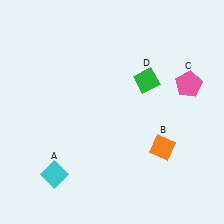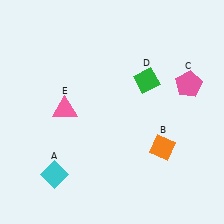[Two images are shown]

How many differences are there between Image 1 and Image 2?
There is 1 difference between the two images.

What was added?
A pink triangle (E) was added in Image 2.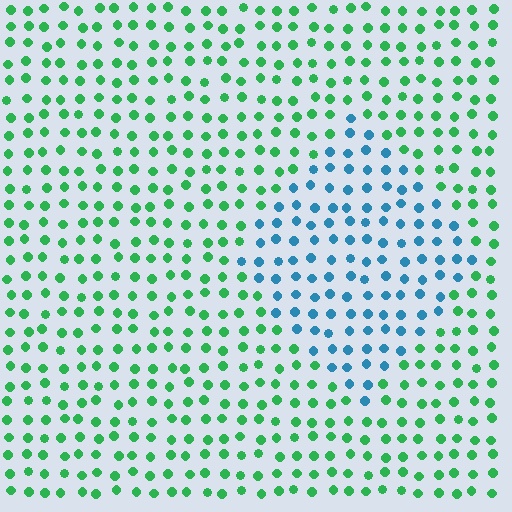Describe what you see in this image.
The image is filled with small green elements in a uniform arrangement. A diamond-shaped region is visible where the elements are tinted to a slightly different hue, forming a subtle color boundary.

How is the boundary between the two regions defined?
The boundary is defined purely by a slight shift in hue (about 63 degrees). Spacing, size, and orientation are identical on both sides.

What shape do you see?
I see a diamond.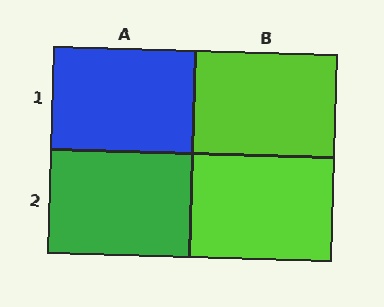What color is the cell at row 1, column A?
Blue.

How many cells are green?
1 cell is green.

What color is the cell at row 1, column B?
Lime.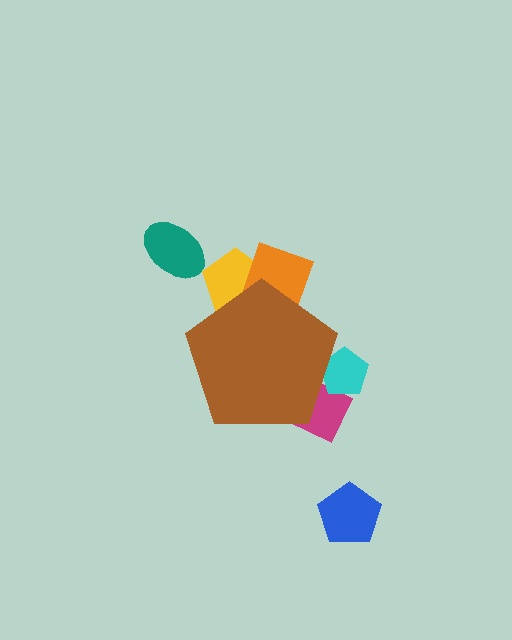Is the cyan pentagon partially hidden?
Yes, the cyan pentagon is partially hidden behind the brown pentagon.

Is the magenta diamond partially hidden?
Yes, the magenta diamond is partially hidden behind the brown pentagon.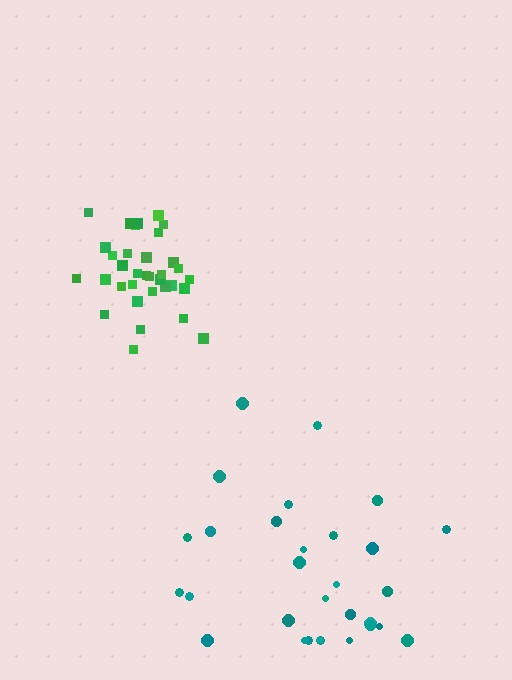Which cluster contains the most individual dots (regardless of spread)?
Green (34).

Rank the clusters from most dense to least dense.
green, teal.